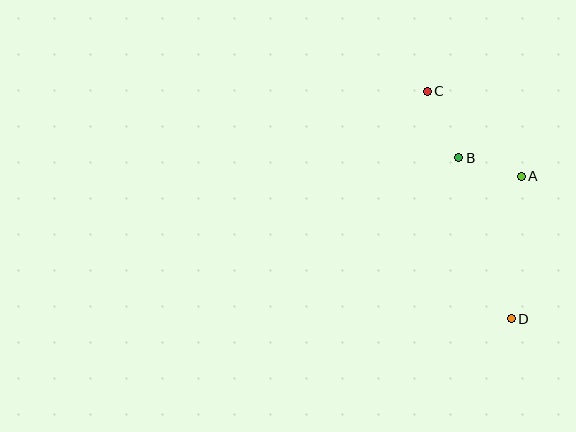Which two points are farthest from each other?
Points C and D are farthest from each other.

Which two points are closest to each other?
Points A and B are closest to each other.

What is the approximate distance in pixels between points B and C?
The distance between B and C is approximately 73 pixels.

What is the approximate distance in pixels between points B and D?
The distance between B and D is approximately 169 pixels.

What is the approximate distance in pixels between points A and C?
The distance between A and C is approximately 126 pixels.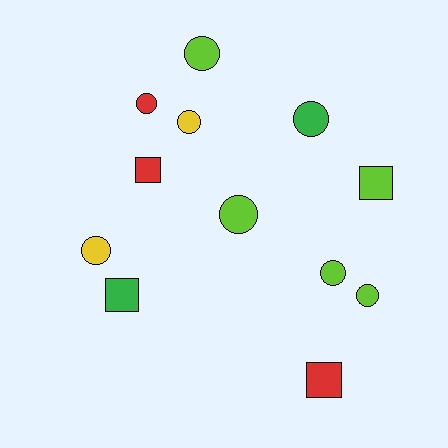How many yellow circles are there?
There are 2 yellow circles.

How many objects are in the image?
There are 12 objects.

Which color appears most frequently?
Lime, with 5 objects.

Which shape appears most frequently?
Circle, with 8 objects.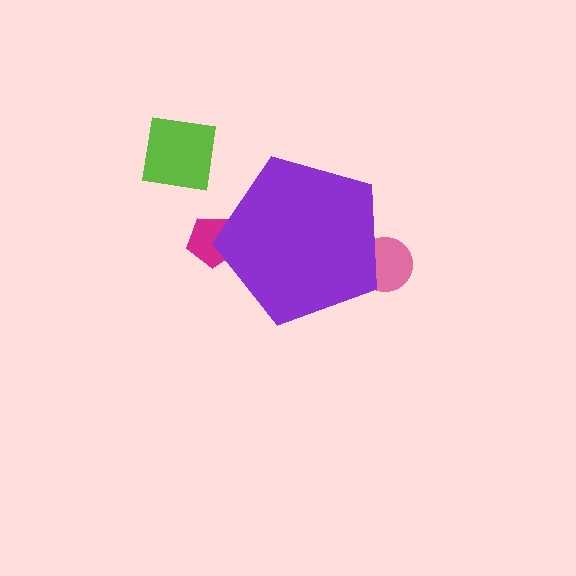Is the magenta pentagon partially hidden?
Yes, the magenta pentagon is partially hidden behind the purple pentagon.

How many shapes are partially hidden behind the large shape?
2 shapes are partially hidden.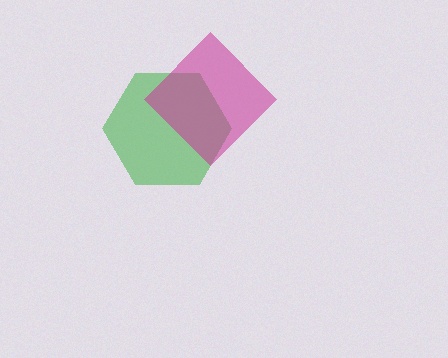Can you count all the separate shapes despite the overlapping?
Yes, there are 2 separate shapes.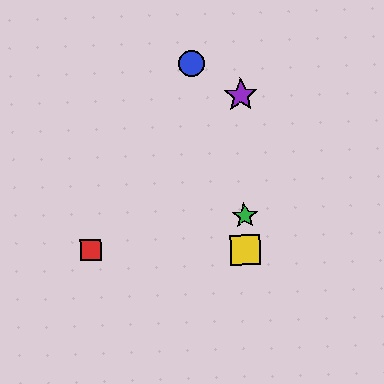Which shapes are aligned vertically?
The green star, the yellow square, the purple star are aligned vertically.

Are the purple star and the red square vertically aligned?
No, the purple star is at x≈241 and the red square is at x≈91.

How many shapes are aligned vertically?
3 shapes (the green star, the yellow square, the purple star) are aligned vertically.